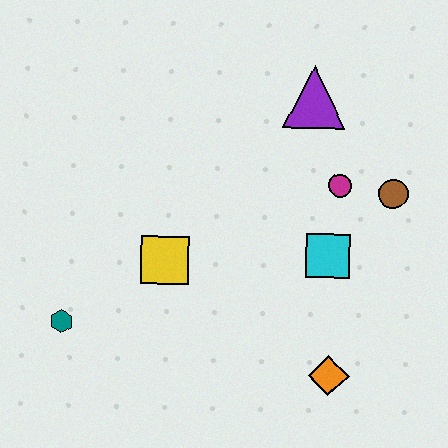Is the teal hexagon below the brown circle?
Yes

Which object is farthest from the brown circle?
The teal hexagon is farthest from the brown circle.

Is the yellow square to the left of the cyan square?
Yes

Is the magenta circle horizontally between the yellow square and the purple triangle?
No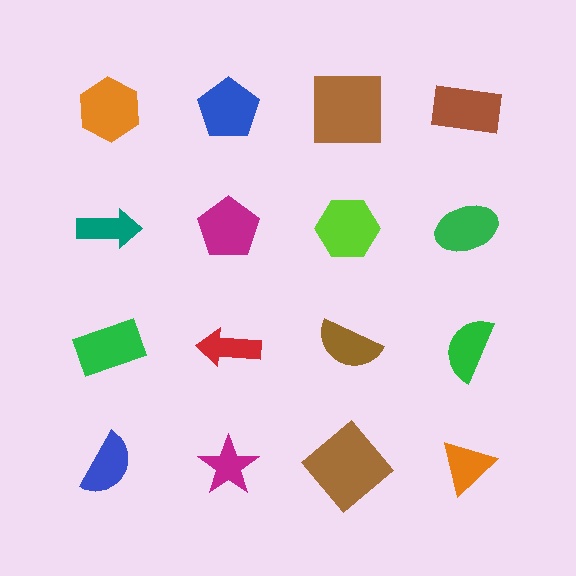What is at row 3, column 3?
A brown semicircle.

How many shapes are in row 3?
4 shapes.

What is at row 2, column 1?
A teal arrow.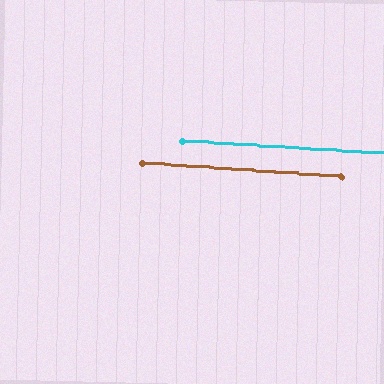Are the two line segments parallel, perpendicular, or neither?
Parallel — their directions differ by only 0.3°.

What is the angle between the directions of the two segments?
Approximately 0 degrees.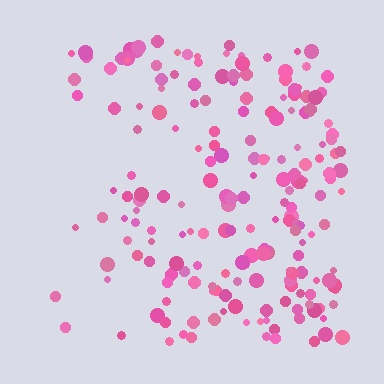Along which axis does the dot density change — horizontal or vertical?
Horizontal.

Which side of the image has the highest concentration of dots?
The right.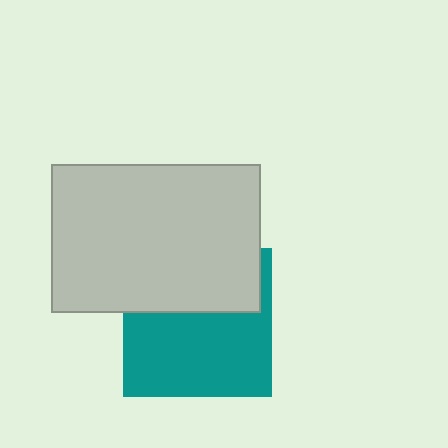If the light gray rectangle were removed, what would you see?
You would see the complete teal square.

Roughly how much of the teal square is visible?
About half of it is visible (roughly 59%).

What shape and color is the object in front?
The object in front is a light gray rectangle.